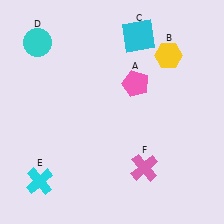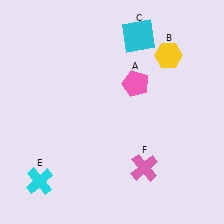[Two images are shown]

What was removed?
The cyan circle (D) was removed in Image 2.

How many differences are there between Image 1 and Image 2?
There is 1 difference between the two images.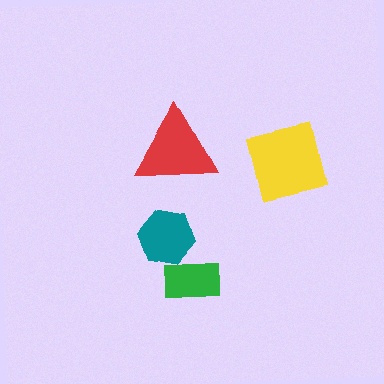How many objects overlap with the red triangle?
0 objects overlap with the red triangle.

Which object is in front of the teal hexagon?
The green rectangle is in front of the teal hexagon.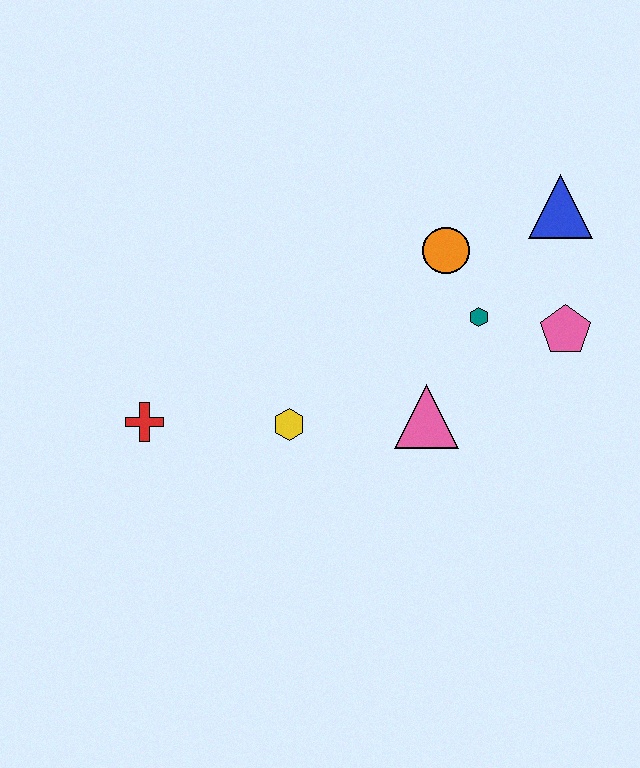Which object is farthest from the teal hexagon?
The red cross is farthest from the teal hexagon.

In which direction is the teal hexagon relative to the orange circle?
The teal hexagon is below the orange circle.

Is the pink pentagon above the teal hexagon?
No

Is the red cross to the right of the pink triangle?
No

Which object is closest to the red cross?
The yellow hexagon is closest to the red cross.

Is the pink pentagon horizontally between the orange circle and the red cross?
No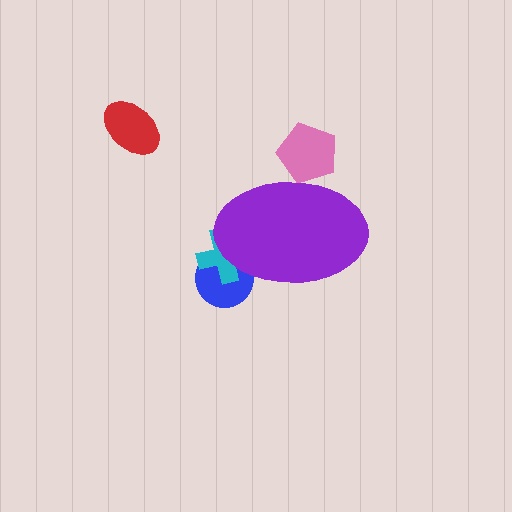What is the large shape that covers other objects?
A purple ellipse.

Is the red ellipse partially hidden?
No, the red ellipse is fully visible.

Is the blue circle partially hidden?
Yes, the blue circle is partially hidden behind the purple ellipse.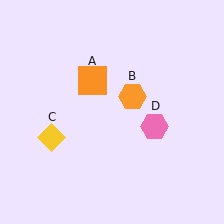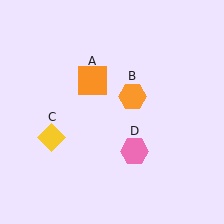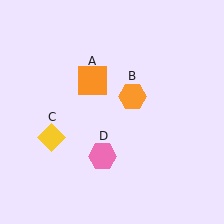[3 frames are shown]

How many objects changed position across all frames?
1 object changed position: pink hexagon (object D).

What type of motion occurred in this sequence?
The pink hexagon (object D) rotated clockwise around the center of the scene.